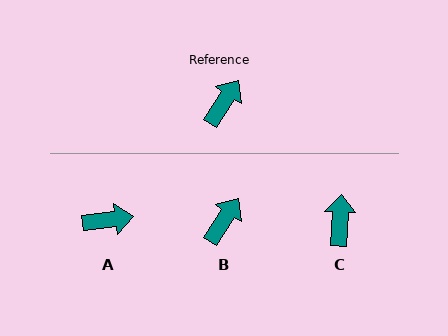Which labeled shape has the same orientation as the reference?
B.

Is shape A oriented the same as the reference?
No, it is off by about 49 degrees.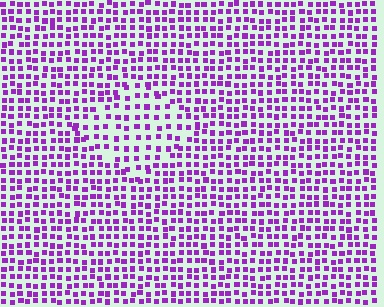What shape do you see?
I see a diamond.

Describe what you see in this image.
The image contains small purple elements arranged at two different densities. A diamond-shaped region is visible where the elements are less densely packed than the surrounding area.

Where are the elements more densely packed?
The elements are more densely packed outside the diamond boundary.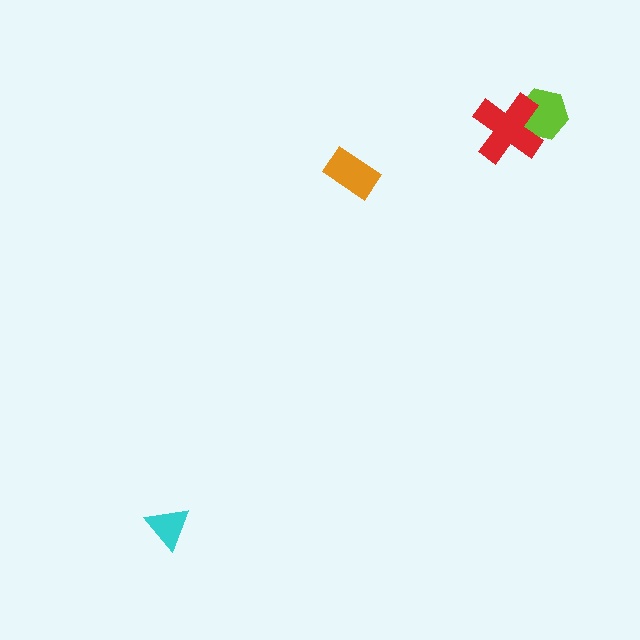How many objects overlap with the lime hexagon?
1 object overlaps with the lime hexagon.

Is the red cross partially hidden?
No, no other shape covers it.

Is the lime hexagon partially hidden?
Yes, it is partially covered by another shape.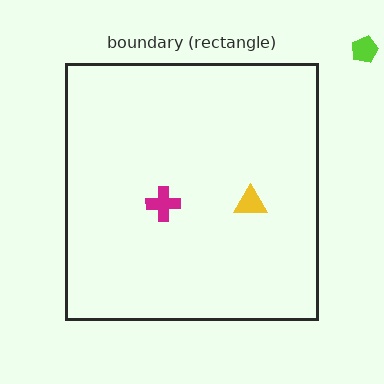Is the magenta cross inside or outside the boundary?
Inside.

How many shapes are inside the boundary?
2 inside, 1 outside.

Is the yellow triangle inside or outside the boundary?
Inside.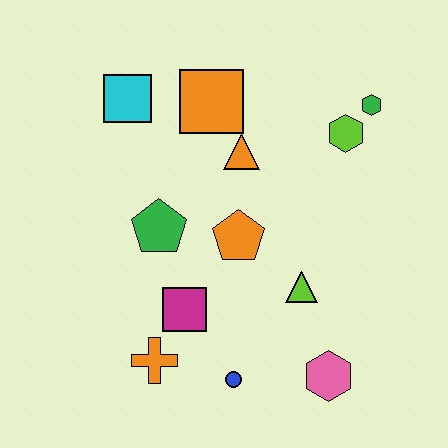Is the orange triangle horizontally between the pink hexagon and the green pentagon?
Yes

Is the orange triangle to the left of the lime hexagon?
Yes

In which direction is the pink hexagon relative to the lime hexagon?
The pink hexagon is below the lime hexagon.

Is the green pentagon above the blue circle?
Yes